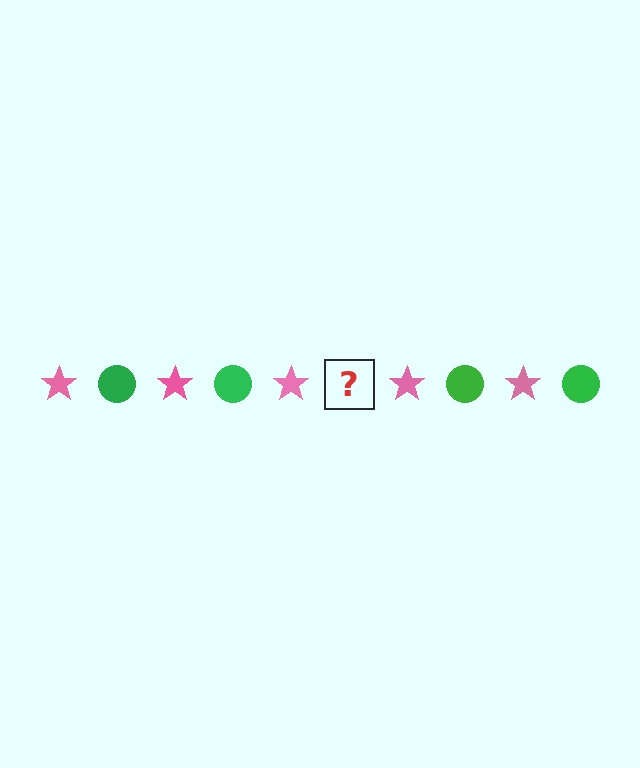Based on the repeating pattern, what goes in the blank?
The blank should be a green circle.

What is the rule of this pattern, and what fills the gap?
The rule is that the pattern alternates between pink star and green circle. The gap should be filled with a green circle.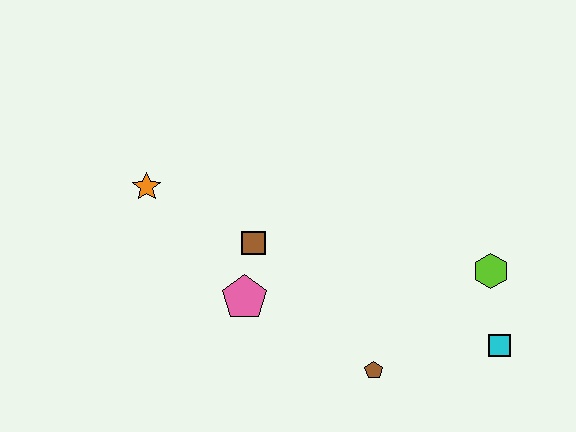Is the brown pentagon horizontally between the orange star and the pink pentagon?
No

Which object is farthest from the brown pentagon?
The orange star is farthest from the brown pentagon.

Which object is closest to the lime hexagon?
The cyan square is closest to the lime hexagon.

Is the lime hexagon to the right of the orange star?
Yes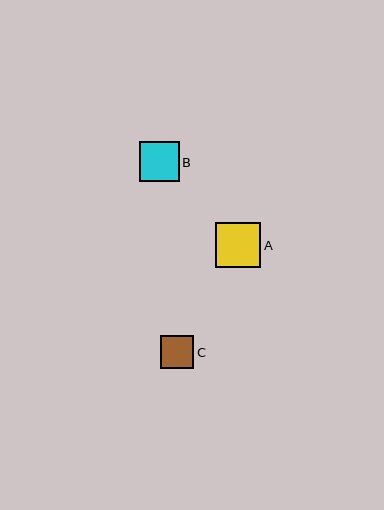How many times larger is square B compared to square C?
Square B is approximately 1.2 times the size of square C.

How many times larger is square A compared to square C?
Square A is approximately 1.4 times the size of square C.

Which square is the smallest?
Square C is the smallest with a size of approximately 33 pixels.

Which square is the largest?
Square A is the largest with a size of approximately 45 pixels.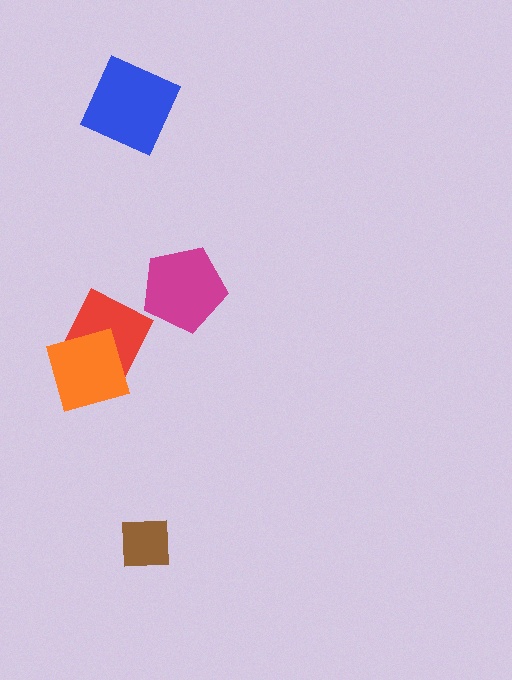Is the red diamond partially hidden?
Yes, it is partially covered by another shape.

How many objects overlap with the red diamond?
1 object overlaps with the red diamond.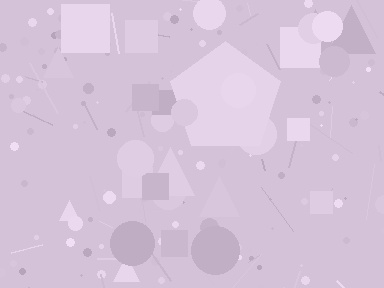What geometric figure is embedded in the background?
A pentagon is embedded in the background.